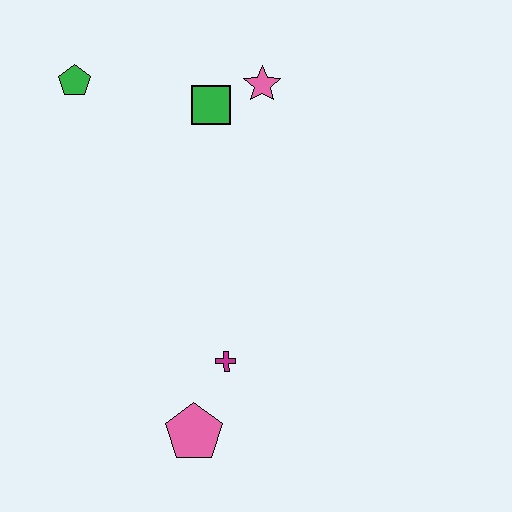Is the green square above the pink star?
No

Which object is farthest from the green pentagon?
The pink pentagon is farthest from the green pentagon.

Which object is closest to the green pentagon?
The green square is closest to the green pentagon.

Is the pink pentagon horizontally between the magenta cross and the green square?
No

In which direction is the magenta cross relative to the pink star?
The magenta cross is below the pink star.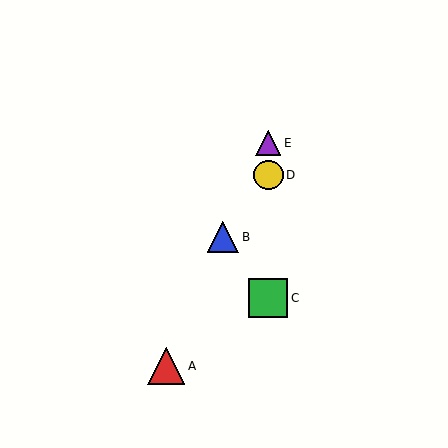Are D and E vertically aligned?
Yes, both are at x≈268.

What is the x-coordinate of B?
Object B is at x≈223.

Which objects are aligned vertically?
Objects C, D, E are aligned vertically.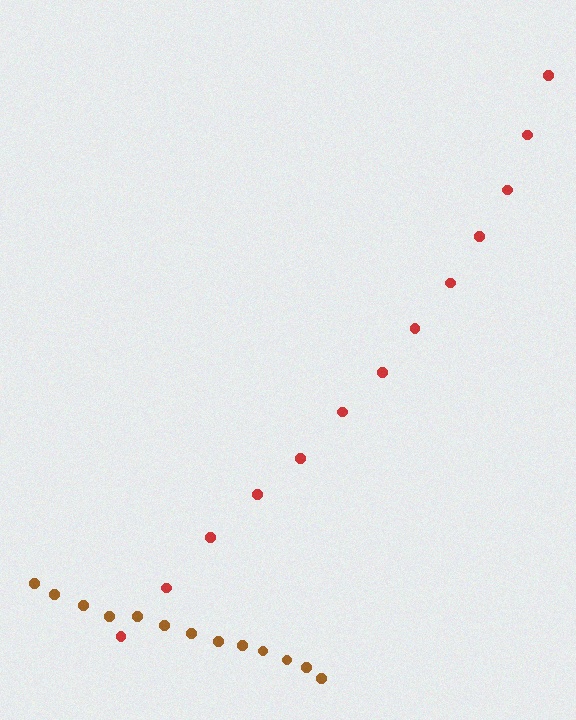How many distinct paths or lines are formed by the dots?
There are 2 distinct paths.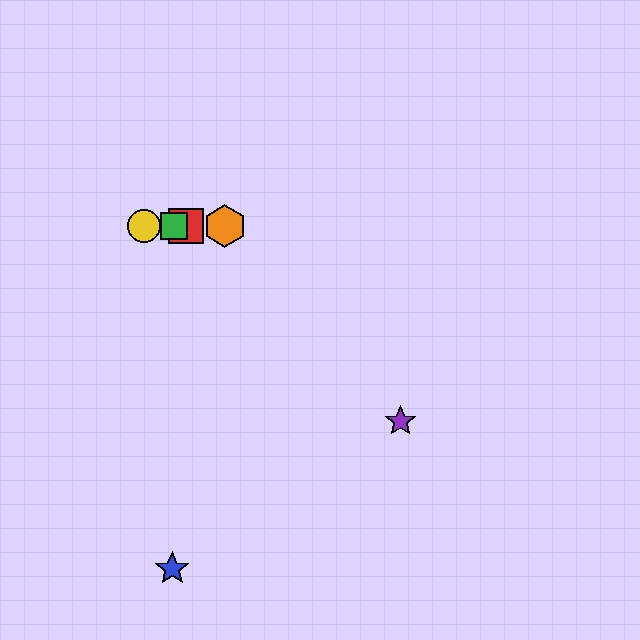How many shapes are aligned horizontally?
4 shapes (the red square, the green square, the yellow circle, the orange hexagon) are aligned horizontally.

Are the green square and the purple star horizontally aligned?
No, the green square is at y≈226 and the purple star is at y≈421.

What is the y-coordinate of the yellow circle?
The yellow circle is at y≈226.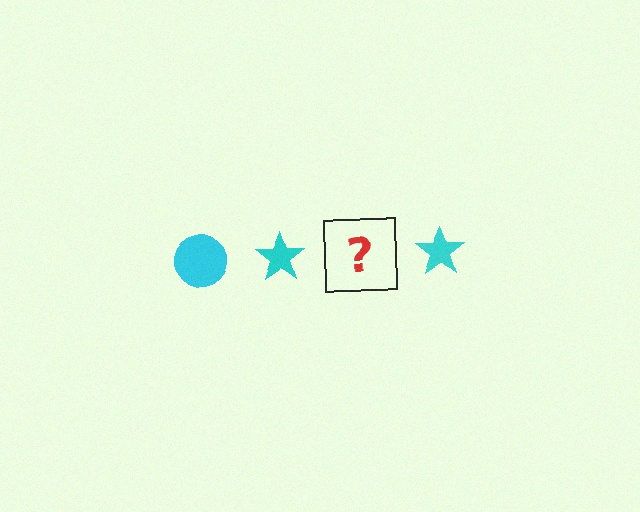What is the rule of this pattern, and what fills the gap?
The rule is that the pattern cycles through circle, star shapes in cyan. The gap should be filled with a cyan circle.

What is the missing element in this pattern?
The missing element is a cyan circle.